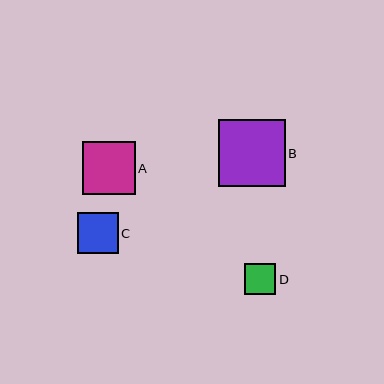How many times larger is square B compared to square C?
Square B is approximately 1.6 times the size of square C.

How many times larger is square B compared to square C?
Square B is approximately 1.6 times the size of square C.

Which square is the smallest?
Square D is the smallest with a size of approximately 31 pixels.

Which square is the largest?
Square B is the largest with a size of approximately 67 pixels.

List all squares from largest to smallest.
From largest to smallest: B, A, C, D.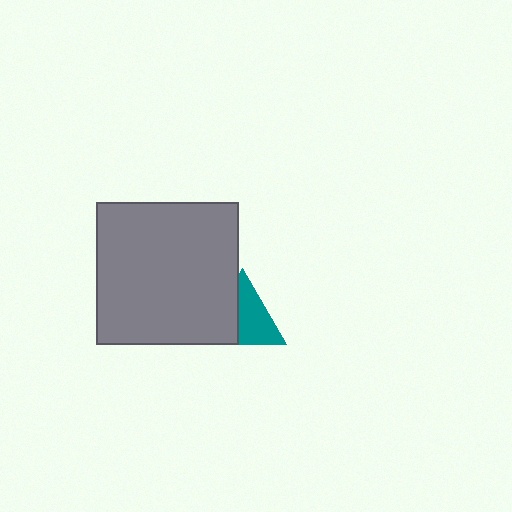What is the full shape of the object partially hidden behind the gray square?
The partially hidden object is a teal triangle.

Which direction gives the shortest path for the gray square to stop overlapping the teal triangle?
Moving left gives the shortest separation.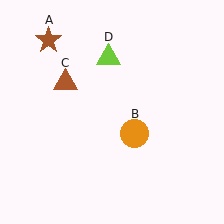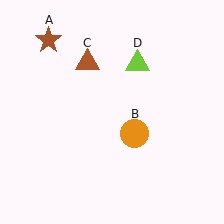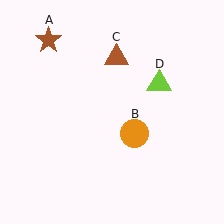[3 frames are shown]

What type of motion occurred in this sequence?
The brown triangle (object C), lime triangle (object D) rotated clockwise around the center of the scene.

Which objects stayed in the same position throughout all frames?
Brown star (object A) and orange circle (object B) remained stationary.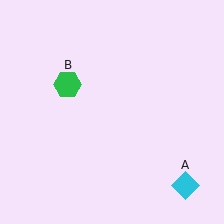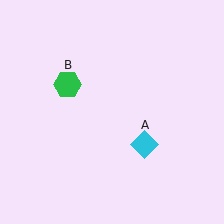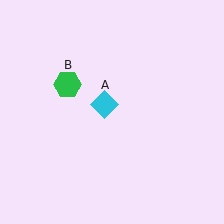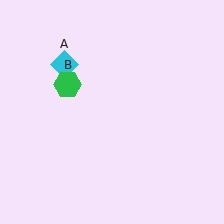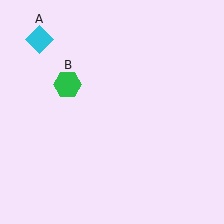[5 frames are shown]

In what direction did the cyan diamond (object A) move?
The cyan diamond (object A) moved up and to the left.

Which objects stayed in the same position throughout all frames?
Green hexagon (object B) remained stationary.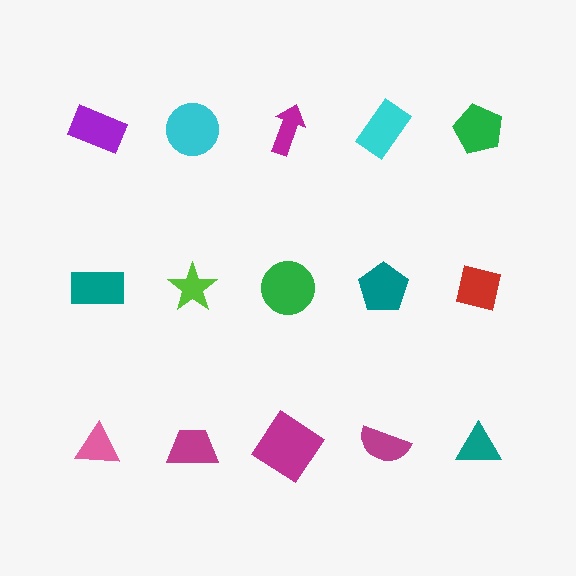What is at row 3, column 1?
A pink triangle.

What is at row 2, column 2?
A lime star.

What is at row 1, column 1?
A purple rectangle.